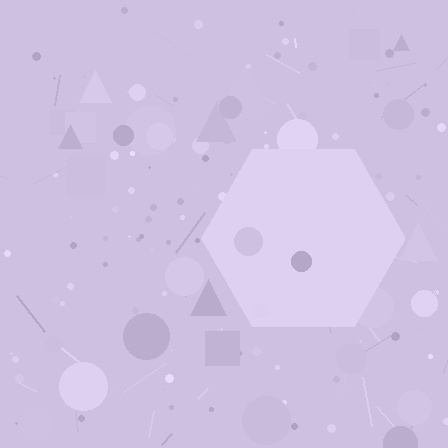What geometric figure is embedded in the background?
A hexagon is embedded in the background.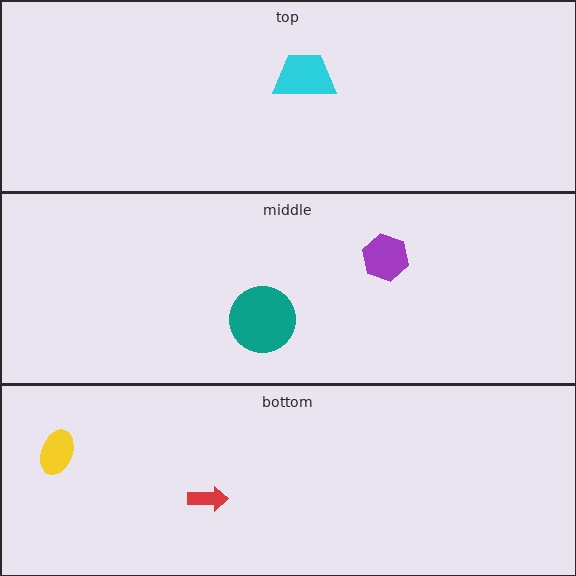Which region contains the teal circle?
The middle region.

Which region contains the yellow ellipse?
The bottom region.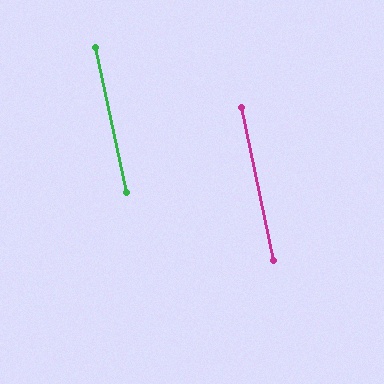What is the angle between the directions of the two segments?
Approximately 0 degrees.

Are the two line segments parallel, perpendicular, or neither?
Parallel — their directions differ by only 0.4°.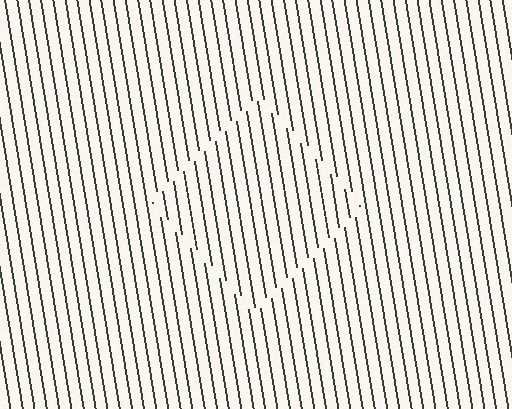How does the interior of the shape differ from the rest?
The interior of the shape contains the same grating, shifted by half a period — the contour is defined by the phase discontinuity where line-ends from the inner and outer gratings abut.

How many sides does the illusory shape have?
4 sides — the line-ends trace a square.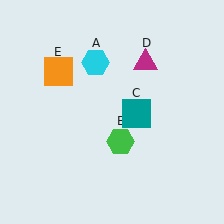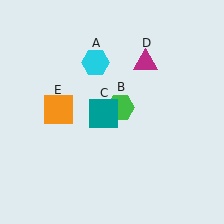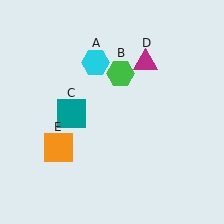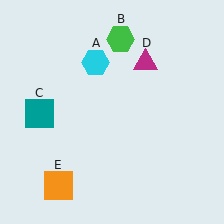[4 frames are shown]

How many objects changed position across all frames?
3 objects changed position: green hexagon (object B), teal square (object C), orange square (object E).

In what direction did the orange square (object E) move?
The orange square (object E) moved down.